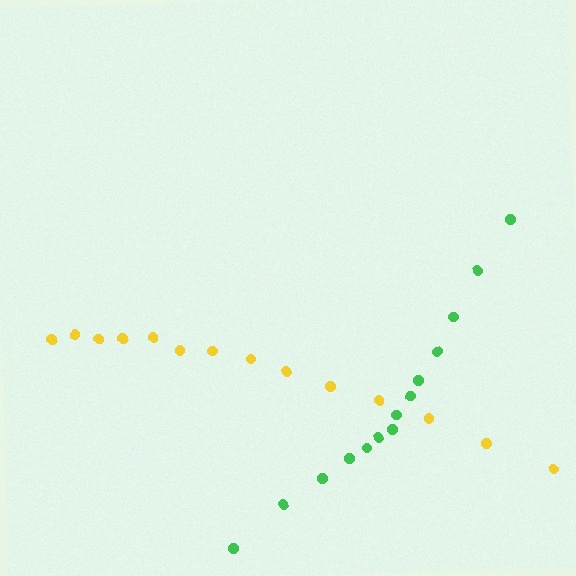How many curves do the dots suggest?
There are 2 distinct paths.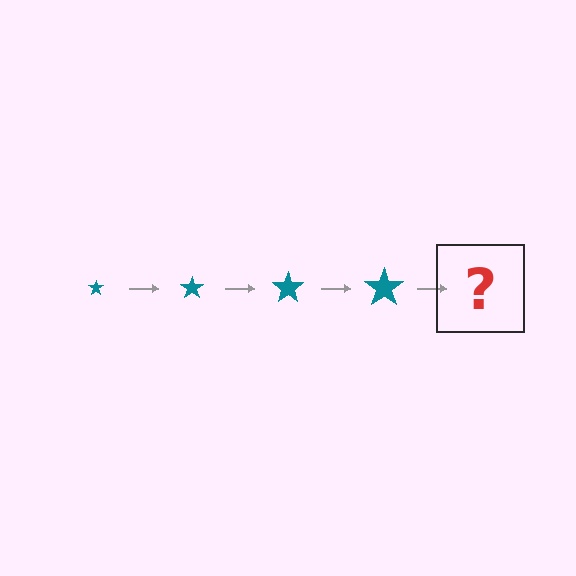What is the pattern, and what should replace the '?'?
The pattern is that the star gets progressively larger each step. The '?' should be a teal star, larger than the previous one.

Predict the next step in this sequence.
The next step is a teal star, larger than the previous one.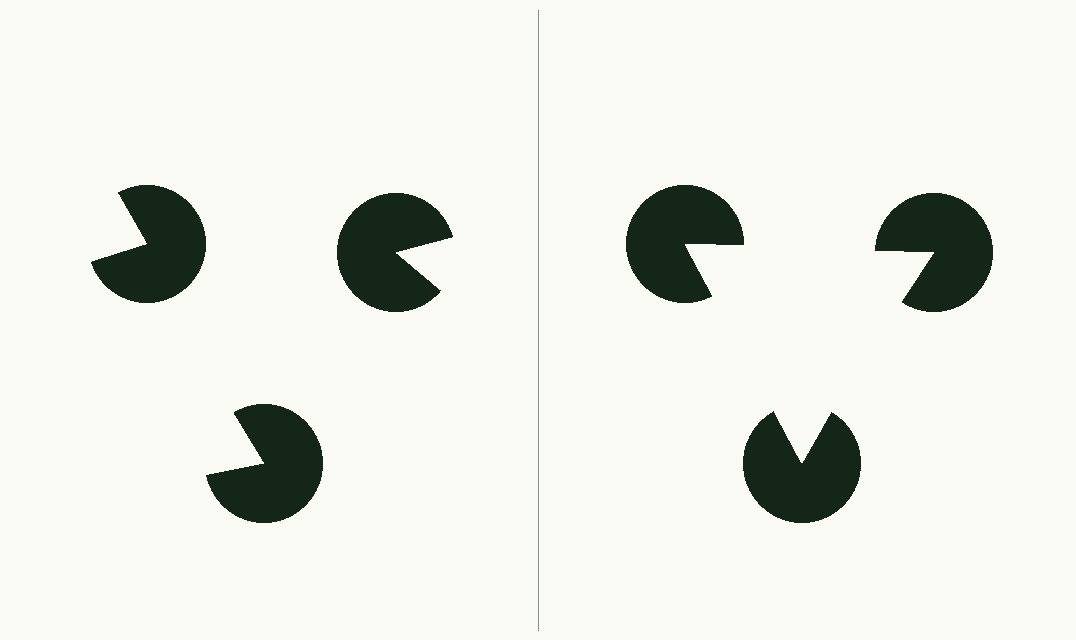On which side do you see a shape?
An illusory triangle appears on the right side. On the left side the wedge cuts are rotated, so no coherent shape forms.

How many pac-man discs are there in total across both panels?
6 — 3 on each side.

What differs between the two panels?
The pac-man discs are positioned identically on both sides; only the wedge orientations differ. On the right they align to a triangle; on the left they are misaligned.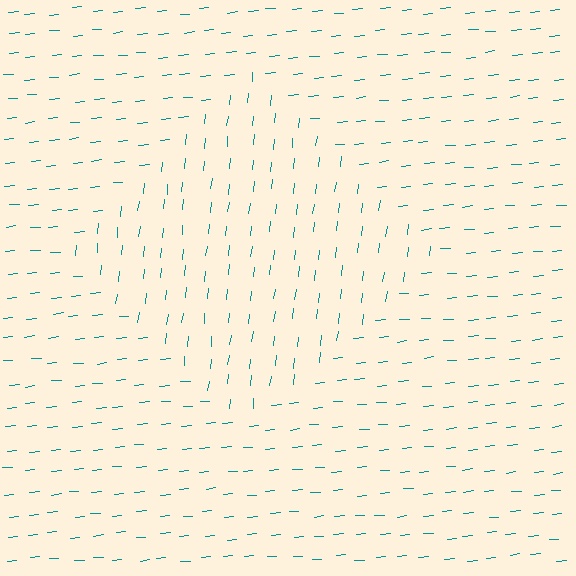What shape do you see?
I see a diamond.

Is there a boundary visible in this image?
Yes, there is a texture boundary formed by a change in line orientation.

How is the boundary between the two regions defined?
The boundary is defined purely by a change in line orientation (approximately 78 degrees difference). All lines are the same color and thickness.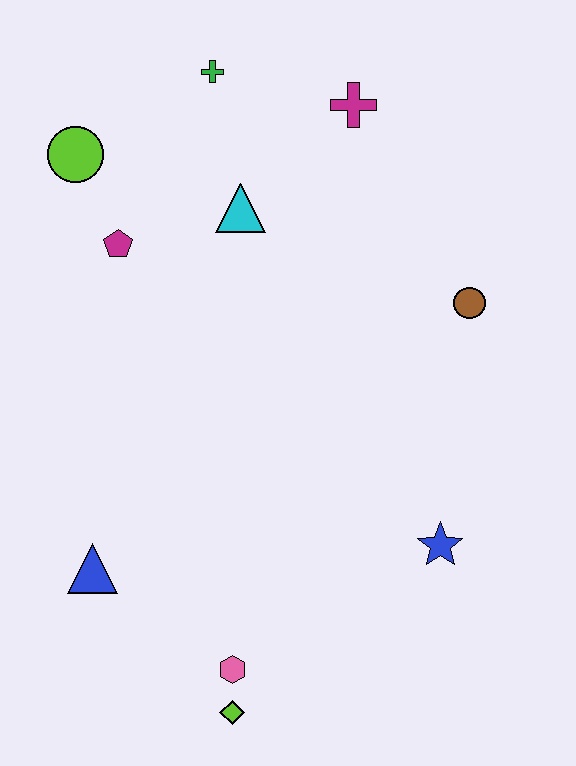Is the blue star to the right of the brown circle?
No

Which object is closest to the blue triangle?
The pink hexagon is closest to the blue triangle.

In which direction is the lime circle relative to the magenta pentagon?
The lime circle is above the magenta pentagon.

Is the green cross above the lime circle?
Yes